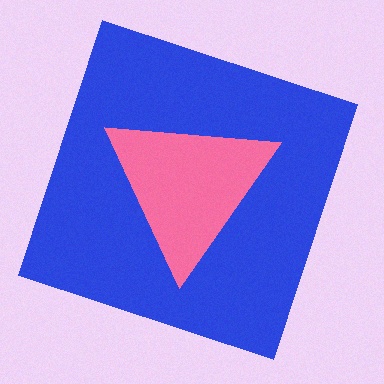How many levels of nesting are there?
2.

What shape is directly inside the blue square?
The pink triangle.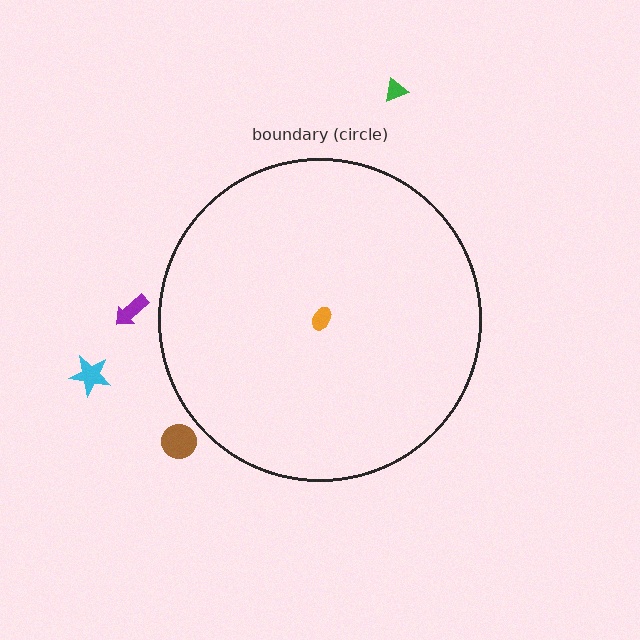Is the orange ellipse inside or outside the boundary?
Inside.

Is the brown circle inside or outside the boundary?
Outside.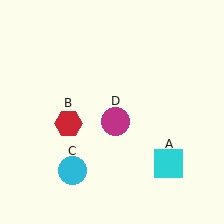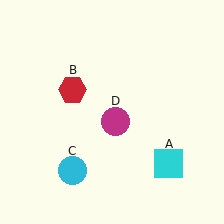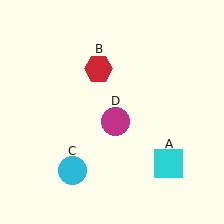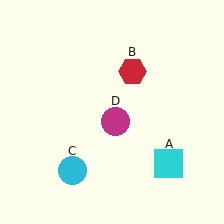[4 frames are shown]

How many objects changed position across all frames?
1 object changed position: red hexagon (object B).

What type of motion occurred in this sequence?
The red hexagon (object B) rotated clockwise around the center of the scene.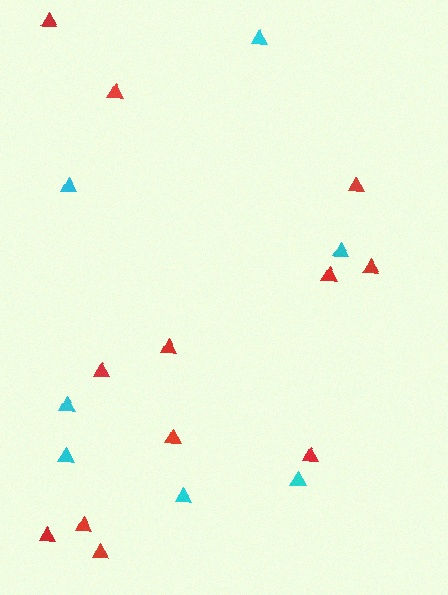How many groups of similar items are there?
There are 2 groups: one group of cyan triangles (7) and one group of red triangles (12).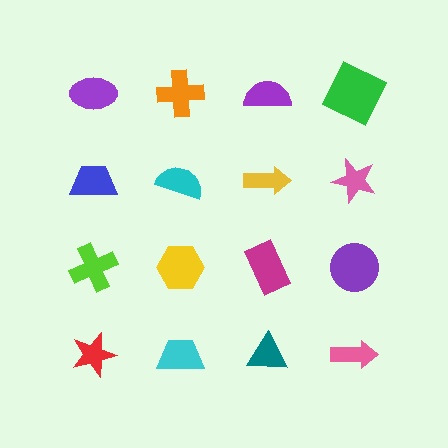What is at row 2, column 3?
A yellow arrow.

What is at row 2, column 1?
A blue trapezoid.